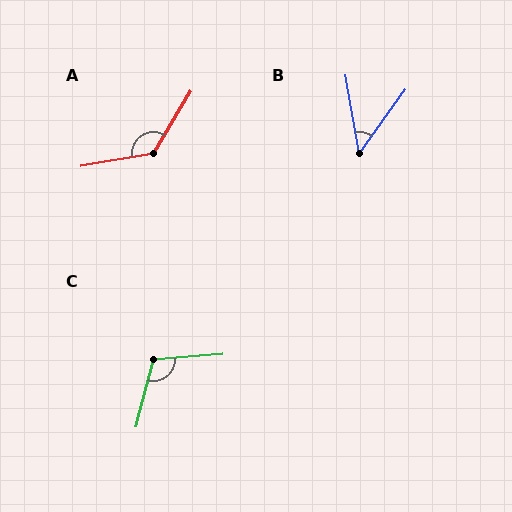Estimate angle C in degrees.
Approximately 109 degrees.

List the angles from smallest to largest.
B (46°), C (109°), A (131°).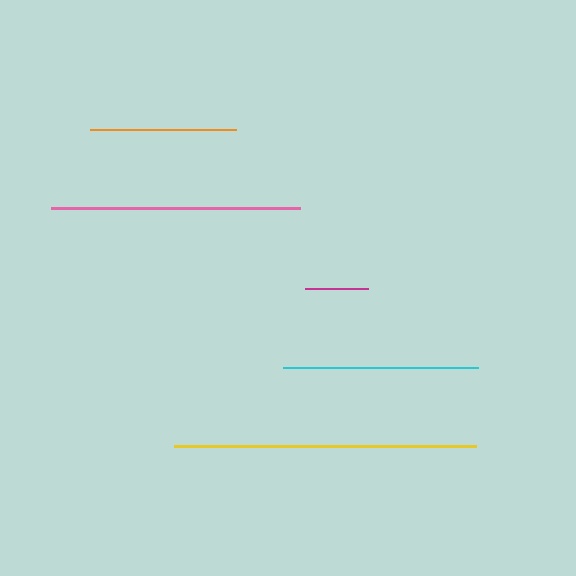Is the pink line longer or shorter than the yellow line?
The yellow line is longer than the pink line.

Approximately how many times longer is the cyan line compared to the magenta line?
The cyan line is approximately 3.1 times the length of the magenta line.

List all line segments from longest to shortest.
From longest to shortest: yellow, pink, cyan, orange, magenta.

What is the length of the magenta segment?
The magenta segment is approximately 63 pixels long.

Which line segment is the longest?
The yellow line is the longest at approximately 302 pixels.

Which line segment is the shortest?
The magenta line is the shortest at approximately 63 pixels.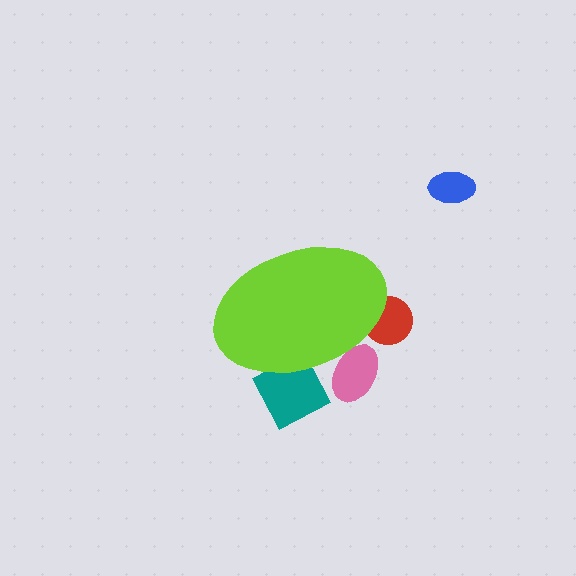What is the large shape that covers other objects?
A lime ellipse.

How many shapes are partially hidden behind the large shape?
3 shapes are partially hidden.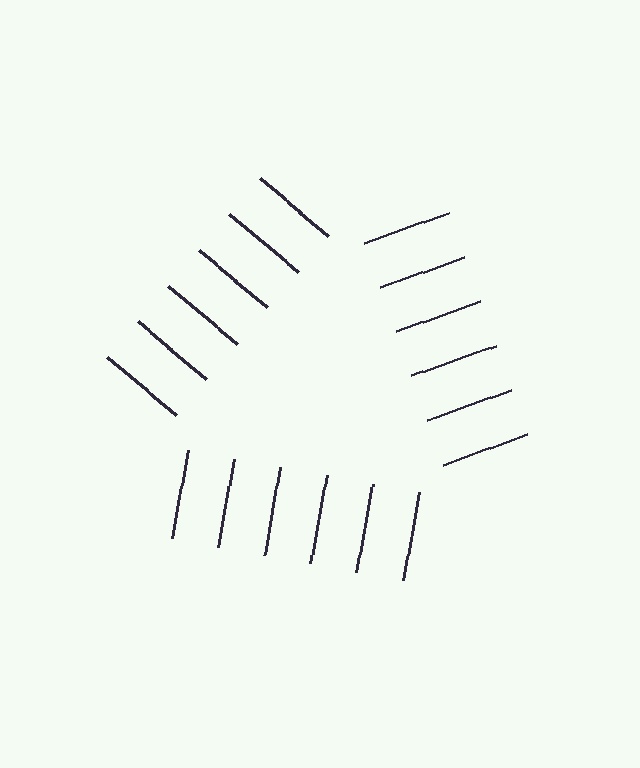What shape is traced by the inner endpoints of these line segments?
An illusory triangle — the line segments terminate on its edges but no continuous stroke is drawn.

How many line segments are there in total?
18 — 6 along each of the 3 edges.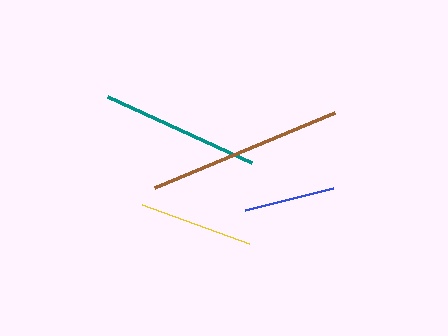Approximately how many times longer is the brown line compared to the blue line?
The brown line is approximately 2.1 times the length of the blue line.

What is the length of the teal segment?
The teal segment is approximately 158 pixels long.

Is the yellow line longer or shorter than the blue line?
The yellow line is longer than the blue line.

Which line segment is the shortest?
The blue line is the shortest at approximately 91 pixels.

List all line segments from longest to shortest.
From longest to shortest: brown, teal, yellow, blue.